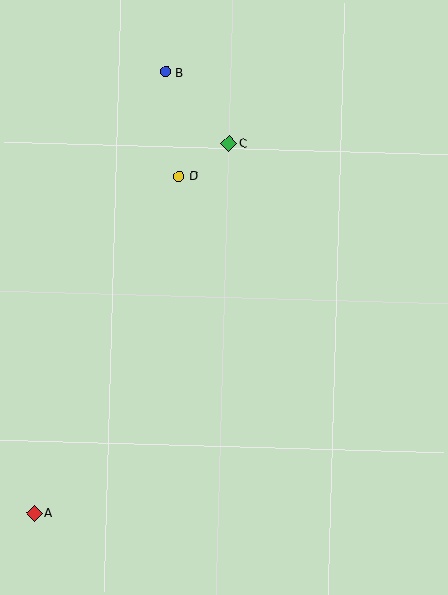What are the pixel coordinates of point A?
Point A is at (34, 513).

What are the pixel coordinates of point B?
Point B is at (165, 72).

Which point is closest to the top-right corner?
Point C is closest to the top-right corner.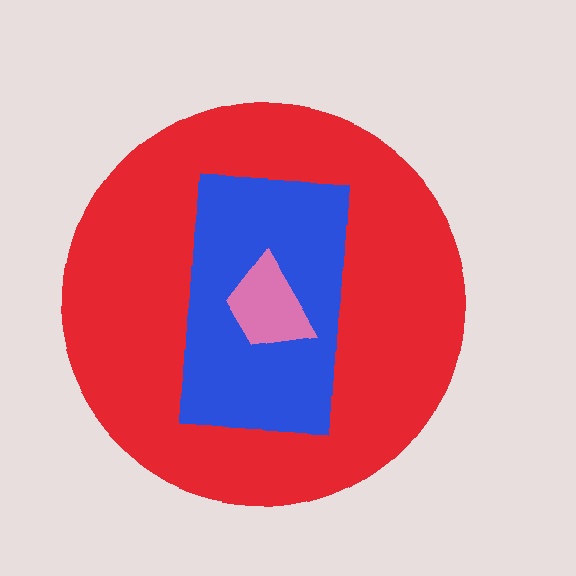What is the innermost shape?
The pink trapezoid.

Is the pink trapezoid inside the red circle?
Yes.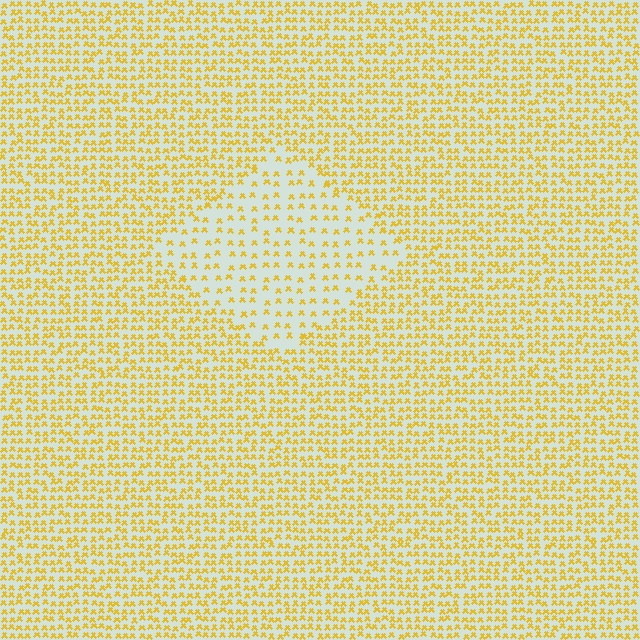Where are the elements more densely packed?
The elements are more densely packed outside the diamond boundary.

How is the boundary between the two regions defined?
The boundary is defined by a change in element density (approximately 2.1x ratio). All elements are the same color, size, and shape.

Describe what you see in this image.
The image contains small yellow elements arranged at two different densities. A diamond-shaped region is visible where the elements are less densely packed than the surrounding area.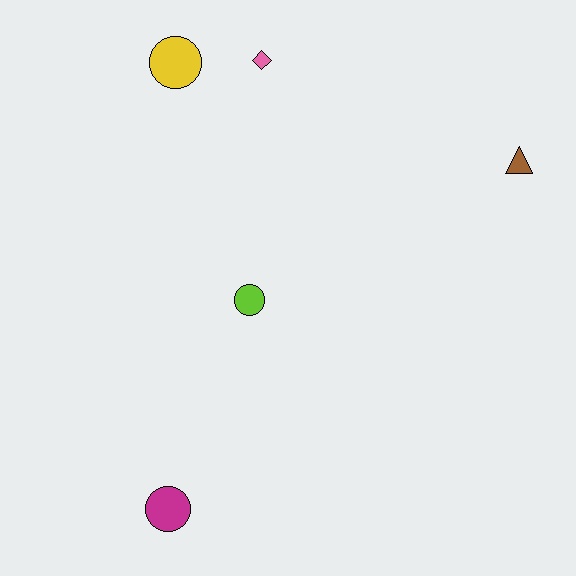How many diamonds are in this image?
There is 1 diamond.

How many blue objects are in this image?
There are no blue objects.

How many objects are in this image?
There are 5 objects.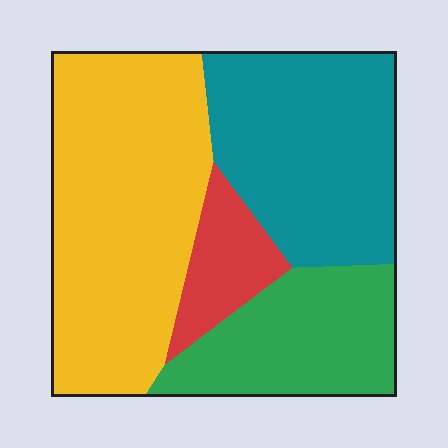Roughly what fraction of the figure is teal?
Teal covers about 30% of the figure.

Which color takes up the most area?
Yellow, at roughly 40%.